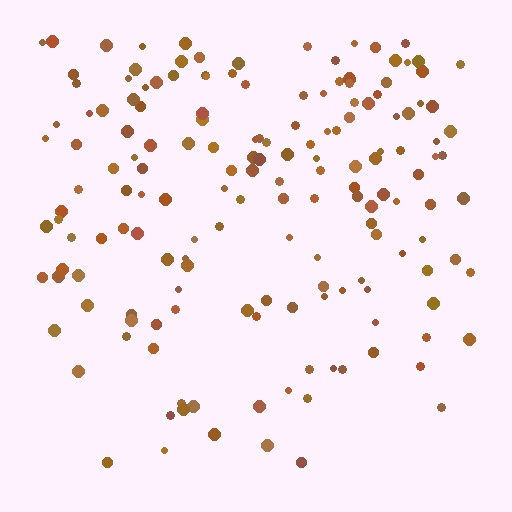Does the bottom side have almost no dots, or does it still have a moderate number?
Still a moderate number, just noticeably fewer than the top.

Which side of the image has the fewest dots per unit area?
The bottom.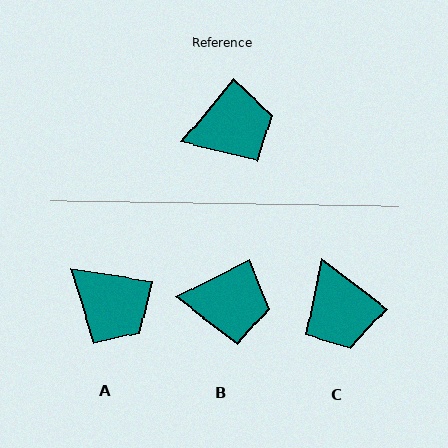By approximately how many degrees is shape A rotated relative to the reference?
Approximately 60 degrees clockwise.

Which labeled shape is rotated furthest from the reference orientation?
C, about 89 degrees away.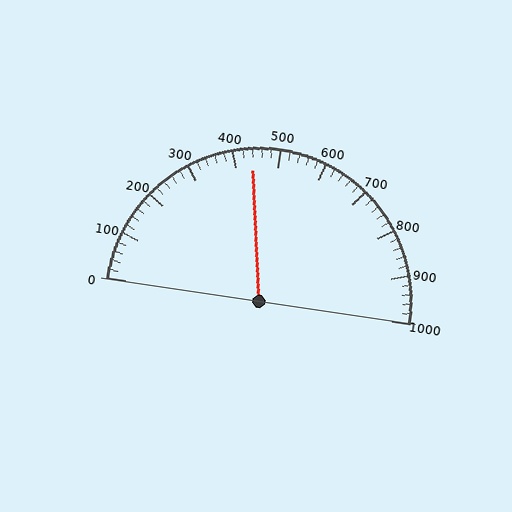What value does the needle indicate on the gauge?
The needle indicates approximately 440.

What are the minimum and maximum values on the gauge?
The gauge ranges from 0 to 1000.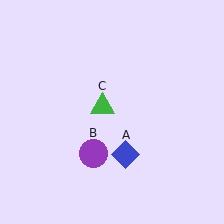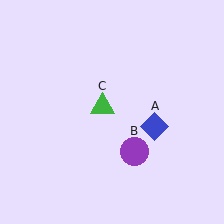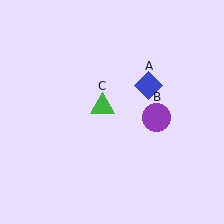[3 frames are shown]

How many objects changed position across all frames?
2 objects changed position: blue diamond (object A), purple circle (object B).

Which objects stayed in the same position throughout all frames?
Green triangle (object C) remained stationary.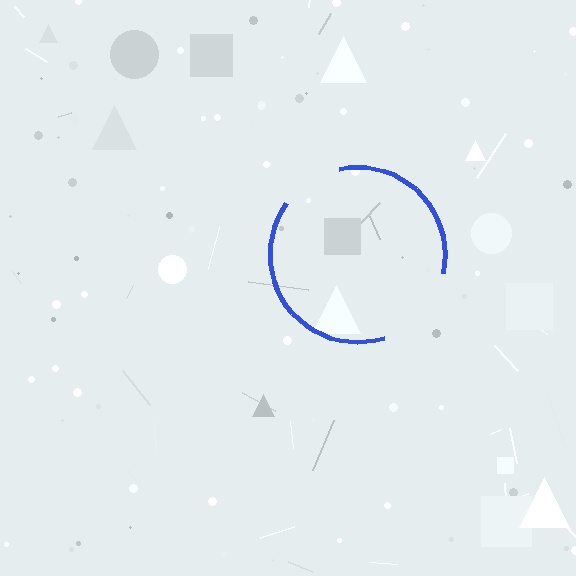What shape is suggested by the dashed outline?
The dashed outline suggests a circle.